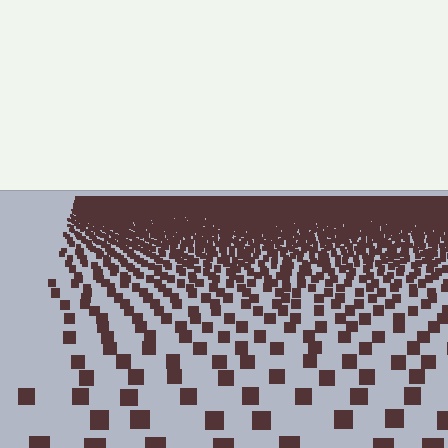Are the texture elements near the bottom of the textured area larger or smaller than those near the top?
Larger. Near the bottom, elements are closer to the viewer and appear at a bigger on-screen size.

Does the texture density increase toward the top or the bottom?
Density increases toward the top.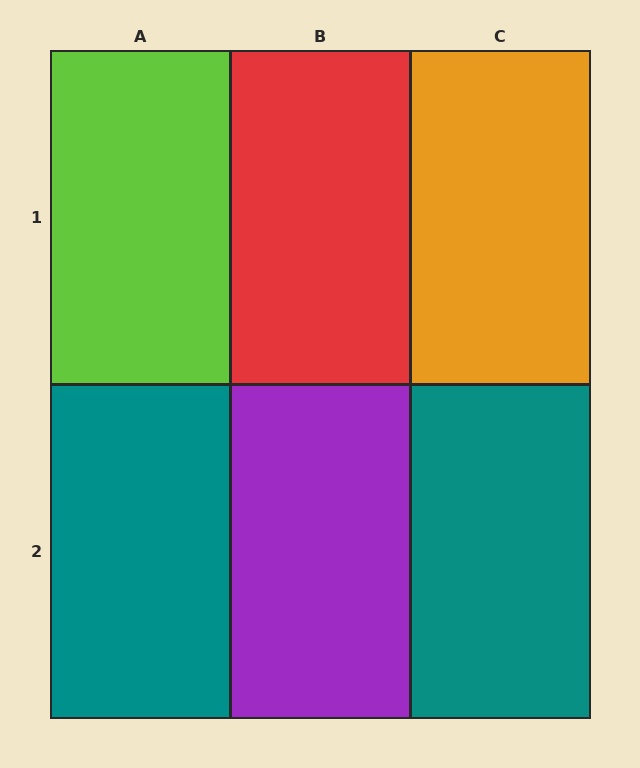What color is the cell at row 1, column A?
Lime.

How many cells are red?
1 cell is red.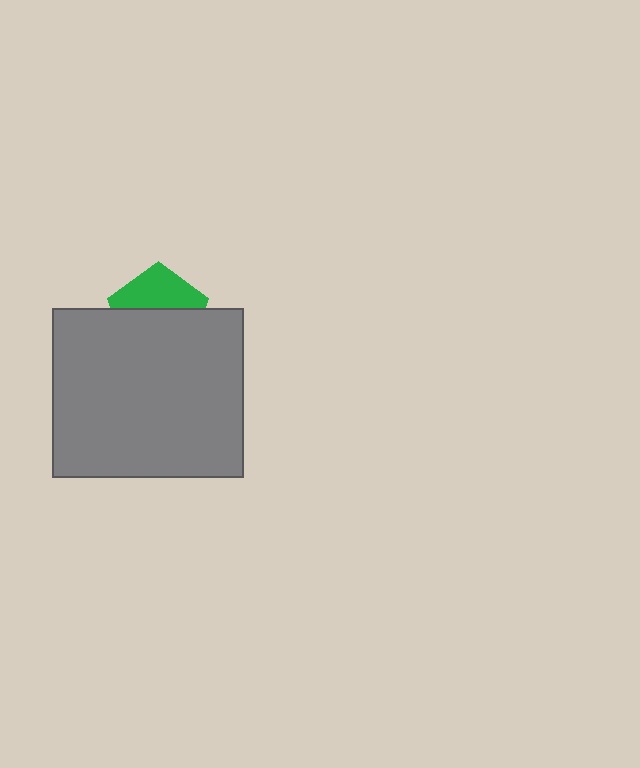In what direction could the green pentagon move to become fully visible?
The green pentagon could move up. That would shift it out from behind the gray rectangle entirely.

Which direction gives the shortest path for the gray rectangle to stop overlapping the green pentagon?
Moving down gives the shortest separation.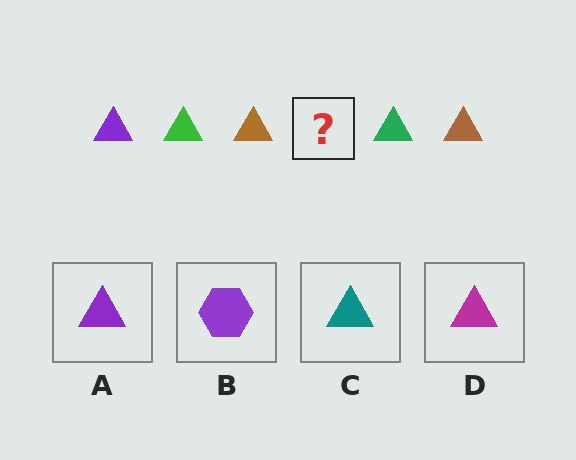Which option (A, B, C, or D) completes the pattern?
A.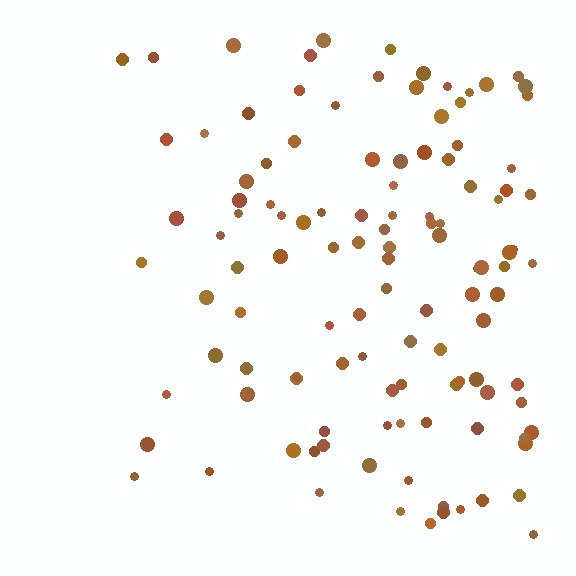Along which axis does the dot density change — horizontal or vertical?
Horizontal.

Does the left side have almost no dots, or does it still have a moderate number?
Still a moderate number, just noticeably fewer than the right.